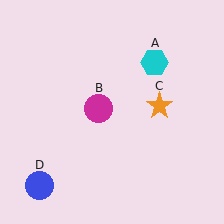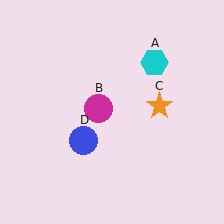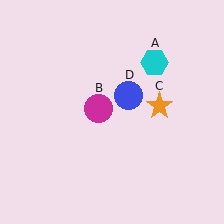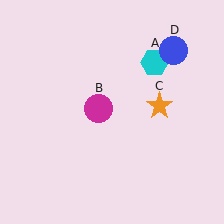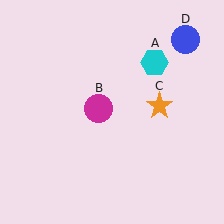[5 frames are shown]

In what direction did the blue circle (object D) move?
The blue circle (object D) moved up and to the right.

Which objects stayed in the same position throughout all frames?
Cyan hexagon (object A) and magenta circle (object B) and orange star (object C) remained stationary.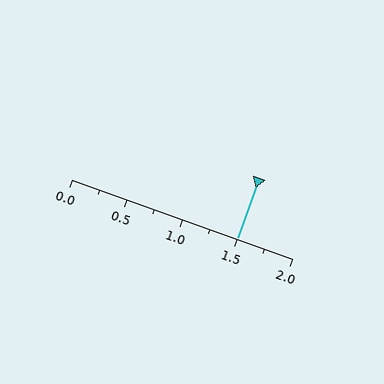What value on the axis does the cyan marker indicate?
The marker indicates approximately 1.5.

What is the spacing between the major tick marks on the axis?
The major ticks are spaced 0.5 apart.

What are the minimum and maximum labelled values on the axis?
The axis runs from 0.0 to 2.0.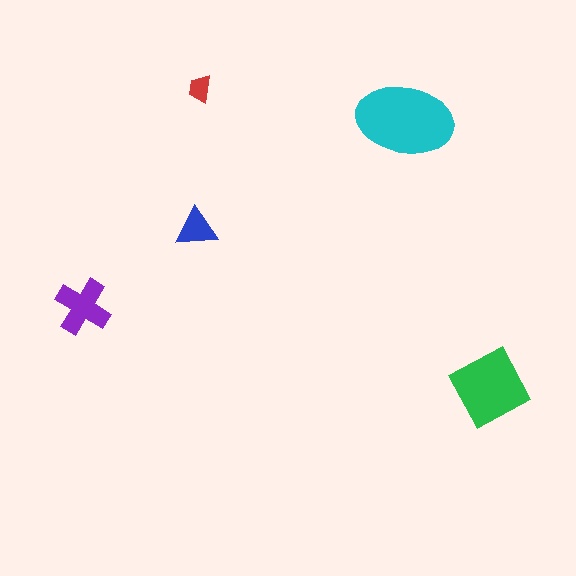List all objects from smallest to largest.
The red trapezoid, the blue triangle, the purple cross, the green diamond, the cyan ellipse.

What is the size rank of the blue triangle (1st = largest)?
4th.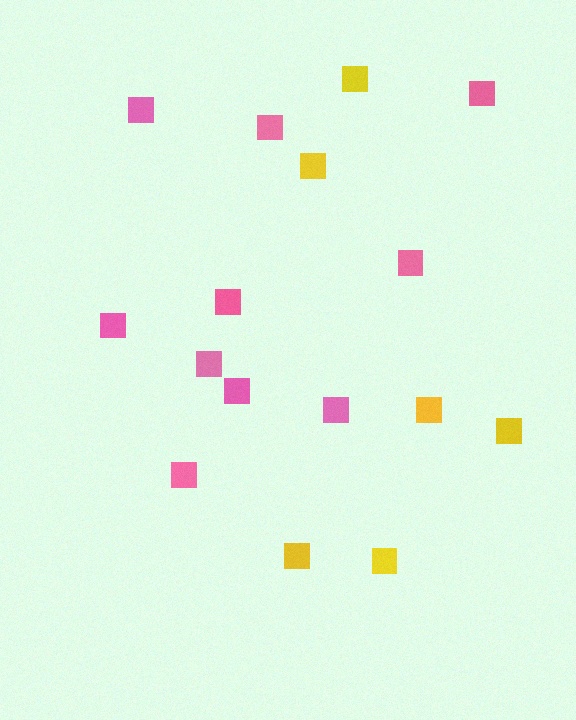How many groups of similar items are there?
There are 2 groups: one group of yellow squares (6) and one group of pink squares (10).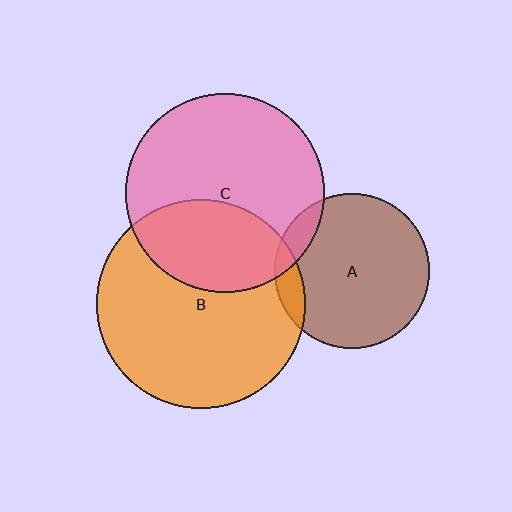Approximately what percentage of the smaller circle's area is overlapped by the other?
Approximately 10%.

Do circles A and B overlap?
Yes.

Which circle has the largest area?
Circle B (orange).